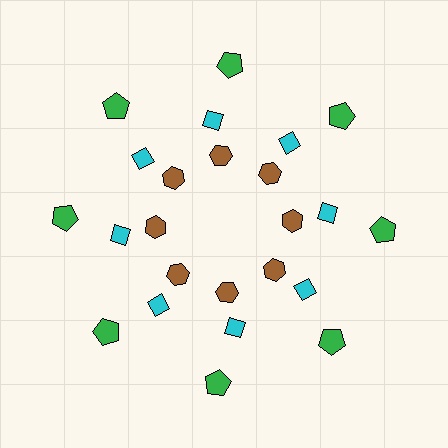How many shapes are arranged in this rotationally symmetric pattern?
There are 24 shapes, arranged in 8 groups of 3.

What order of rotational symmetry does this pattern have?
This pattern has 8-fold rotational symmetry.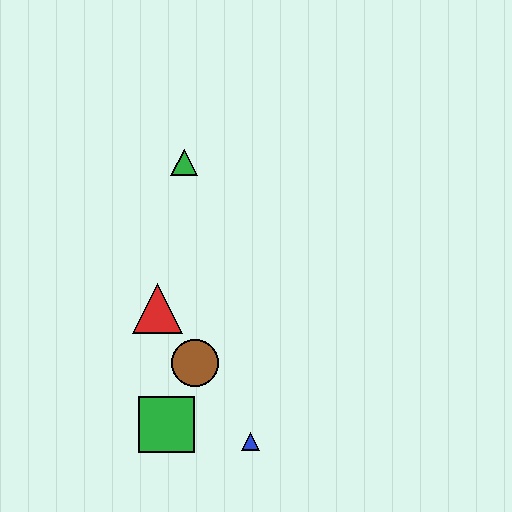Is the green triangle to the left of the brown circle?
Yes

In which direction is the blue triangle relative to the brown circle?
The blue triangle is below the brown circle.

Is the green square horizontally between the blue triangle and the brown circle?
No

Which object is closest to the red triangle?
The brown circle is closest to the red triangle.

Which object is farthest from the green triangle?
The blue triangle is farthest from the green triangle.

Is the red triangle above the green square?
Yes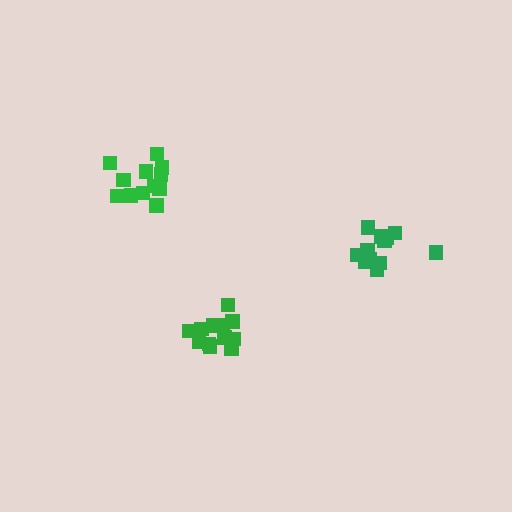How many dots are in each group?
Group 1: 12 dots, Group 2: 13 dots, Group 3: 12 dots (37 total).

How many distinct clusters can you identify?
There are 3 distinct clusters.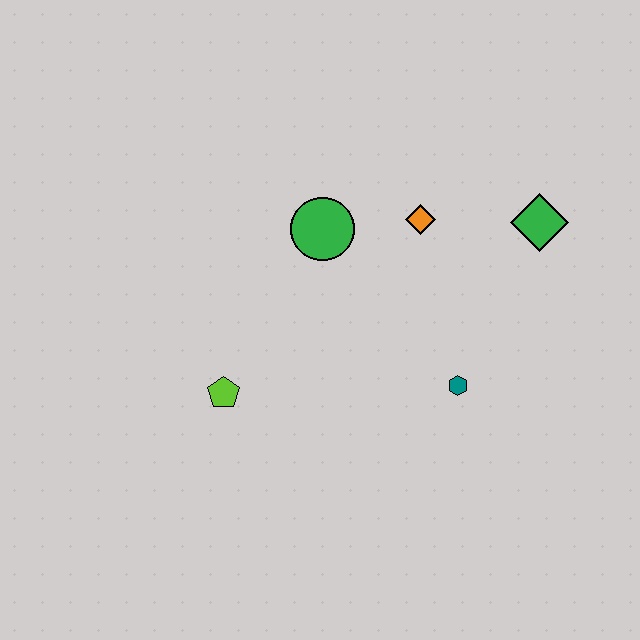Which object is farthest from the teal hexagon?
The lime pentagon is farthest from the teal hexagon.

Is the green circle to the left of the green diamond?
Yes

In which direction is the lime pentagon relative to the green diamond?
The lime pentagon is to the left of the green diamond.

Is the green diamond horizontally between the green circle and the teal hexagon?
No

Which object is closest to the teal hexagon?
The orange diamond is closest to the teal hexagon.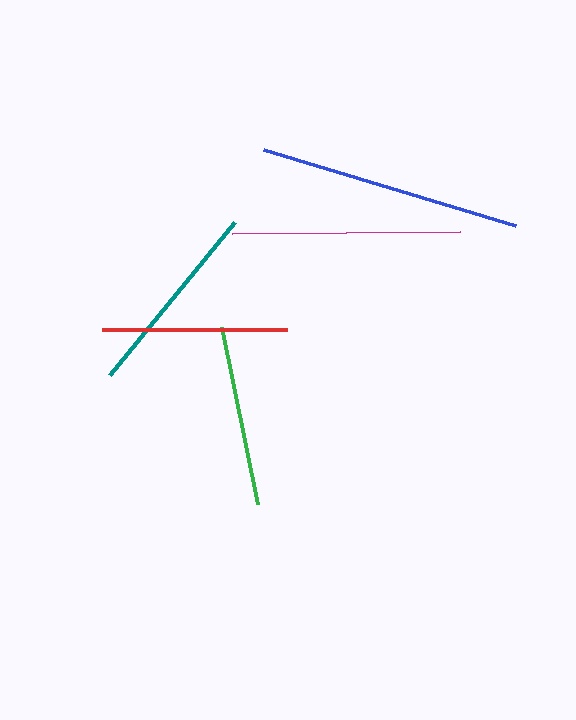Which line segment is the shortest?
The green line is the shortest at approximately 181 pixels.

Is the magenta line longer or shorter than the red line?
The magenta line is longer than the red line.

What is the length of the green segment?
The green segment is approximately 181 pixels long.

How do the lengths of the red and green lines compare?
The red and green lines are approximately the same length.